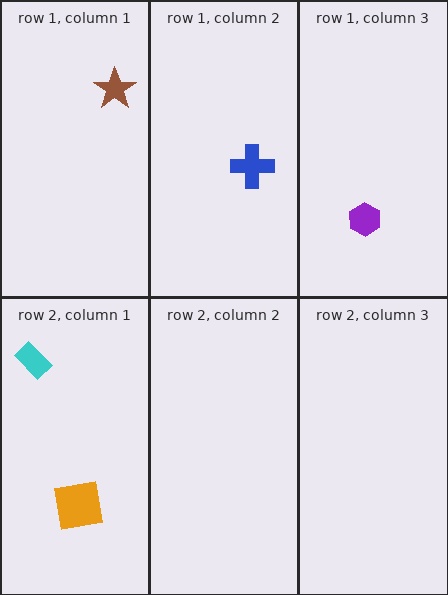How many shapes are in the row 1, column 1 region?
1.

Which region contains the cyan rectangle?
The row 2, column 1 region.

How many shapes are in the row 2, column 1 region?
2.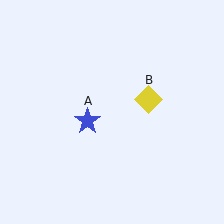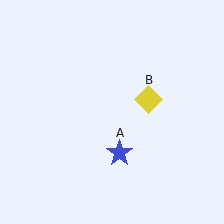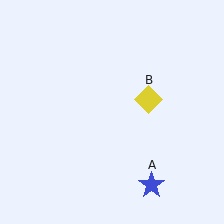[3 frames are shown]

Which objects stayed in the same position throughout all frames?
Yellow diamond (object B) remained stationary.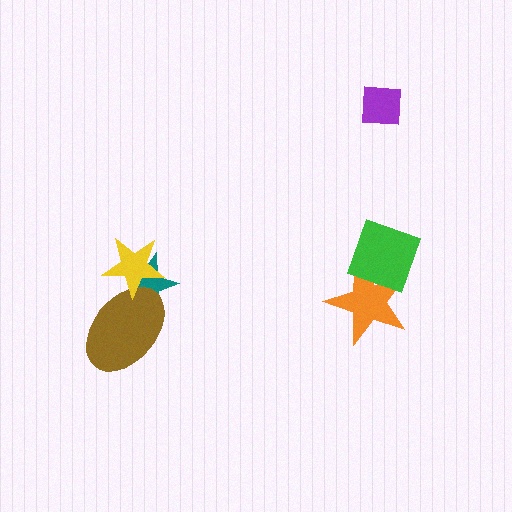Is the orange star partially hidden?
Yes, it is partially covered by another shape.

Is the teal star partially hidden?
Yes, it is partially covered by another shape.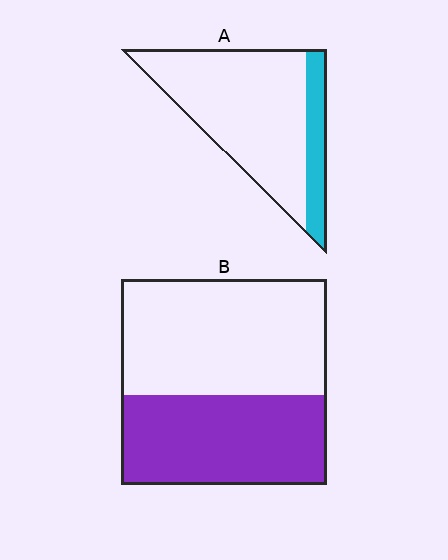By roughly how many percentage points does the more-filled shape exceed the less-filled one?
By roughly 25 percentage points (B over A).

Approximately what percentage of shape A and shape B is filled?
A is approximately 20% and B is approximately 45%.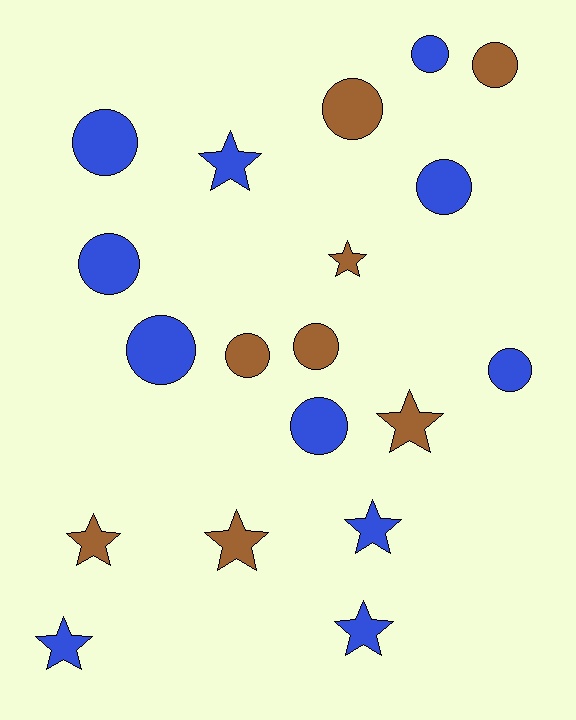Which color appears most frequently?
Blue, with 11 objects.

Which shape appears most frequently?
Circle, with 11 objects.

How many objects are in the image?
There are 19 objects.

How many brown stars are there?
There are 4 brown stars.